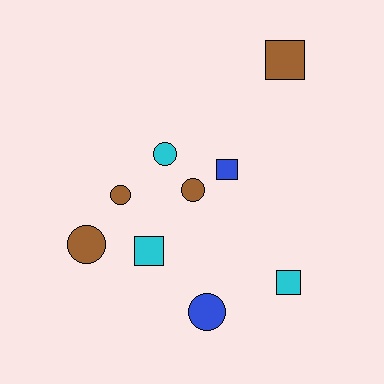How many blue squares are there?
There is 1 blue square.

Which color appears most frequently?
Brown, with 4 objects.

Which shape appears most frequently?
Circle, with 5 objects.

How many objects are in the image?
There are 9 objects.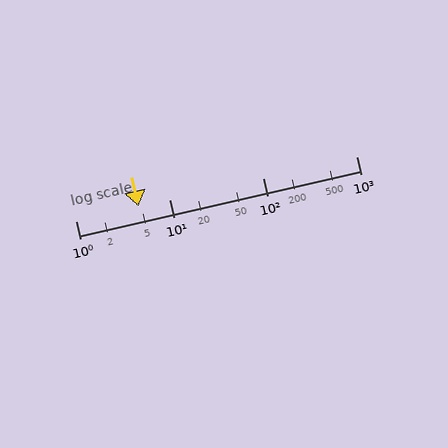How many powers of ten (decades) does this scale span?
The scale spans 3 decades, from 1 to 1000.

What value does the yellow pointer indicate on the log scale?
The pointer indicates approximately 4.7.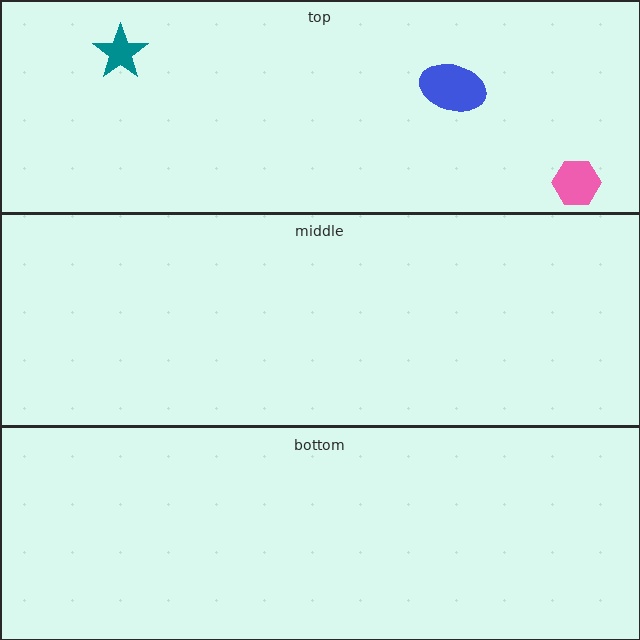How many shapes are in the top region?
3.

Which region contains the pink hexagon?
The top region.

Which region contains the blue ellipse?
The top region.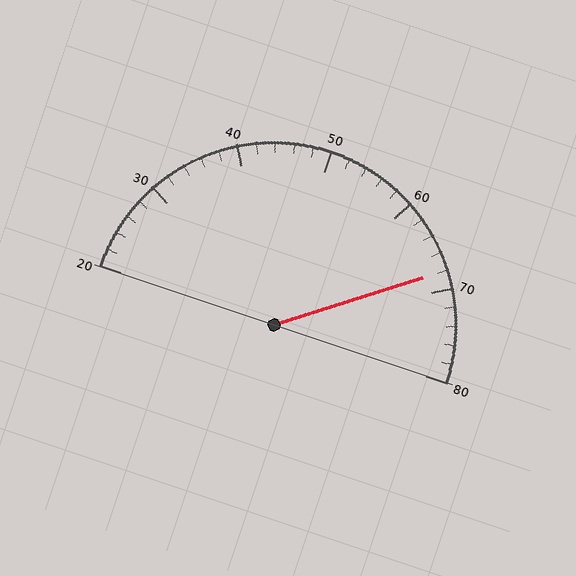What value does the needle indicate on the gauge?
The needle indicates approximately 68.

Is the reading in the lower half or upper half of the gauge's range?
The reading is in the upper half of the range (20 to 80).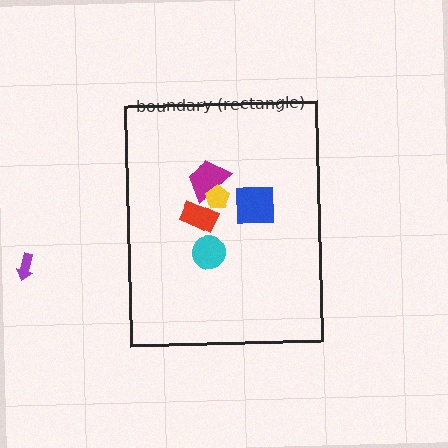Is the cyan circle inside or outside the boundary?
Inside.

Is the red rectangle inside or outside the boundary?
Inside.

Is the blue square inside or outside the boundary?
Inside.